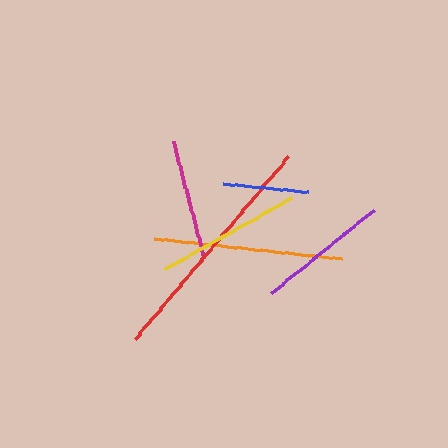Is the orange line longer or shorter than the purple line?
The orange line is longer than the purple line.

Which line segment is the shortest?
The blue line is the shortest at approximately 85 pixels.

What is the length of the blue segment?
The blue segment is approximately 85 pixels long.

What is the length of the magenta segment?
The magenta segment is approximately 122 pixels long.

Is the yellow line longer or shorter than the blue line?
The yellow line is longer than the blue line.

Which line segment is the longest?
The red line is the longest at approximately 239 pixels.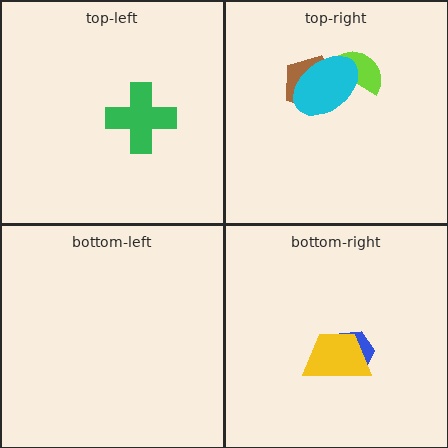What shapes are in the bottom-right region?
The blue hexagon, the yellow trapezoid.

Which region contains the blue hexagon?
The bottom-right region.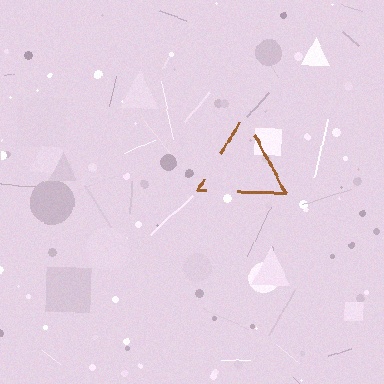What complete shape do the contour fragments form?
The contour fragments form a triangle.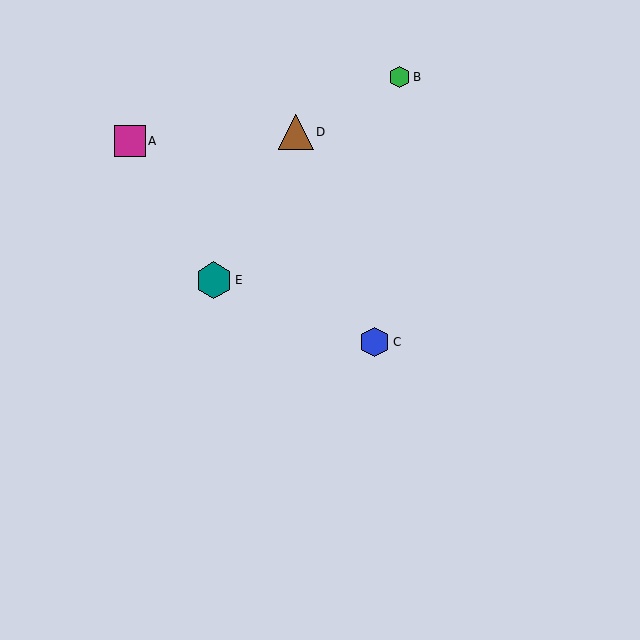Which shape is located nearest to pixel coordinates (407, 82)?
The green hexagon (labeled B) at (399, 77) is nearest to that location.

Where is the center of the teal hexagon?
The center of the teal hexagon is at (214, 280).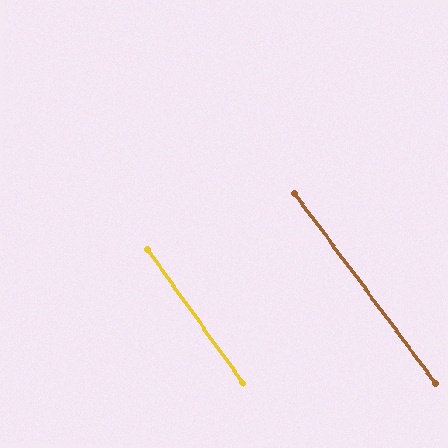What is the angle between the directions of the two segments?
Approximately 1 degree.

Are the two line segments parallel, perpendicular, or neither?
Parallel — their directions differ by only 1.0°.